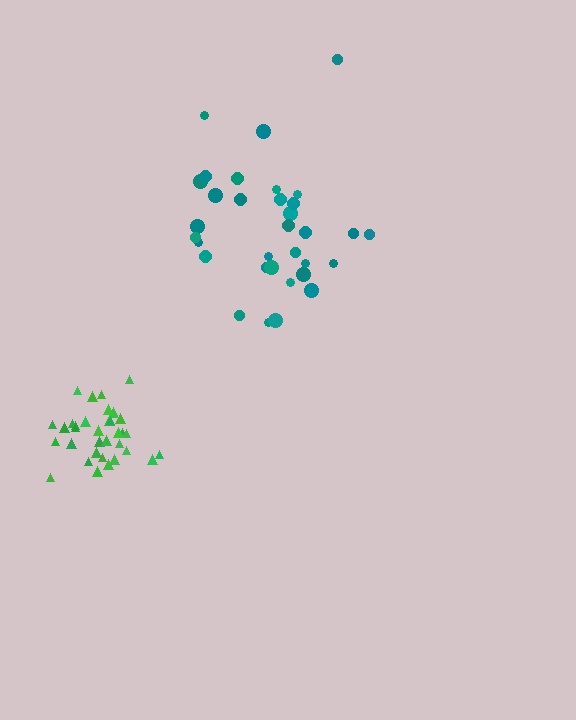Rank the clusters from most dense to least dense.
green, teal.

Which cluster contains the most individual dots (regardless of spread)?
Green (34).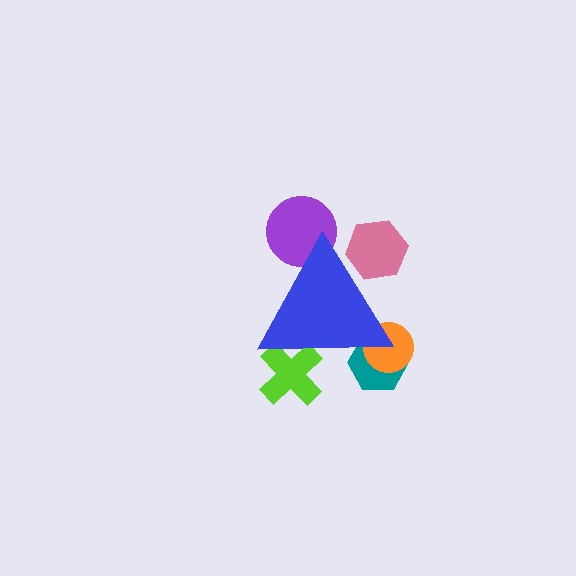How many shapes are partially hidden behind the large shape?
5 shapes are partially hidden.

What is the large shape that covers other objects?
A blue triangle.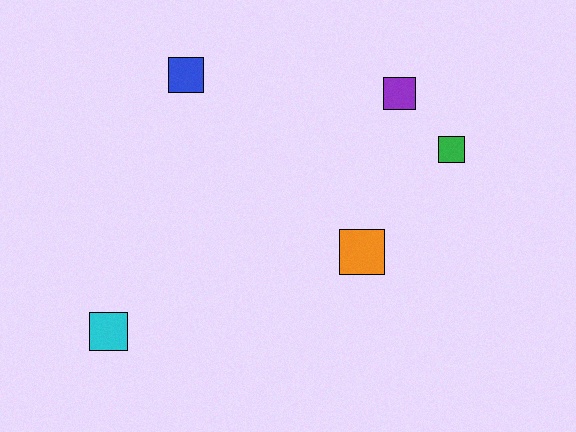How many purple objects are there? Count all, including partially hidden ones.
There is 1 purple object.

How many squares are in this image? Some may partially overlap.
There are 5 squares.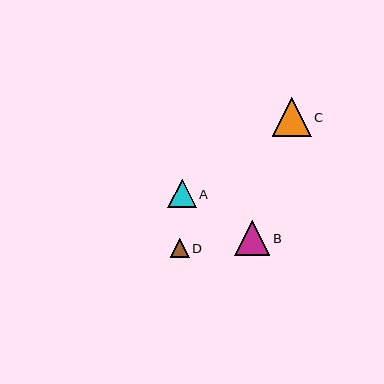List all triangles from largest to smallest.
From largest to smallest: C, B, A, D.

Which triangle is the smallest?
Triangle D is the smallest with a size of approximately 19 pixels.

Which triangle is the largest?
Triangle C is the largest with a size of approximately 39 pixels.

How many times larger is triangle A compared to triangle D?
Triangle A is approximately 1.5 times the size of triangle D.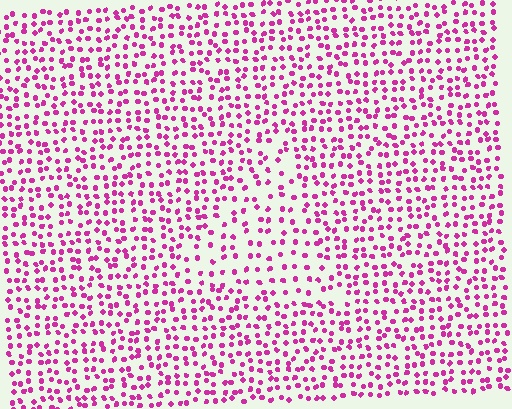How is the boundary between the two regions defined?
The boundary is defined by a change in element density (approximately 1.7x ratio). All elements are the same color, size, and shape.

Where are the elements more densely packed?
The elements are more densely packed outside the triangle boundary.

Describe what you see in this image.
The image contains small magenta elements arranged at two different densities. A triangle-shaped region is visible where the elements are less densely packed than the surrounding area.